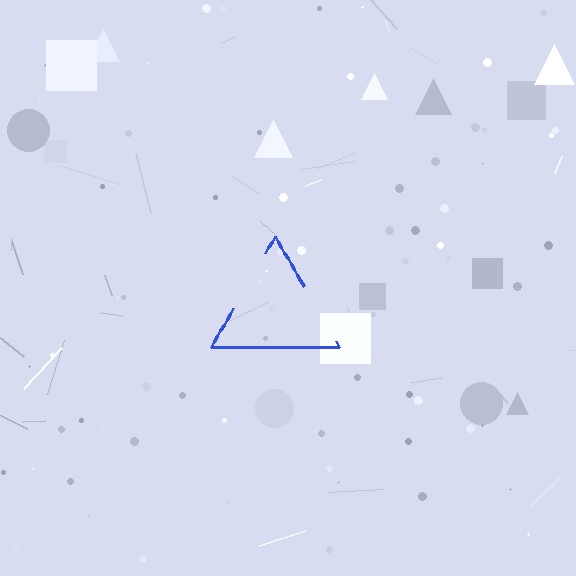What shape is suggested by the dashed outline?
The dashed outline suggests a triangle.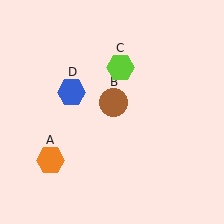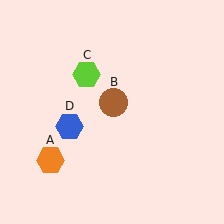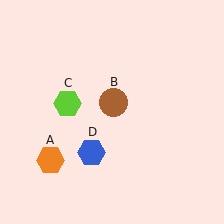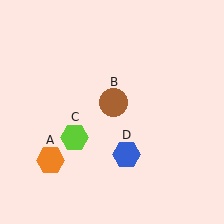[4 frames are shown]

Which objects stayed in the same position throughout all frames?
Orange hexagon (object A) and brown circle (object B) remained stationary.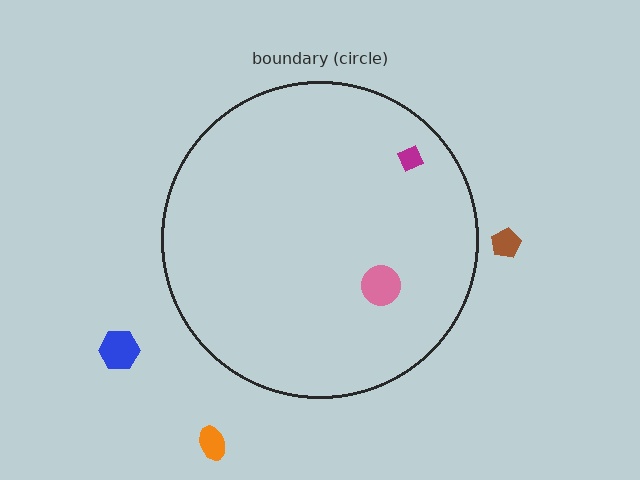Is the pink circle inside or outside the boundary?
Inside.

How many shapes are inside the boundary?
2 inside, 3 outside.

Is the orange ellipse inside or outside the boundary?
Outside.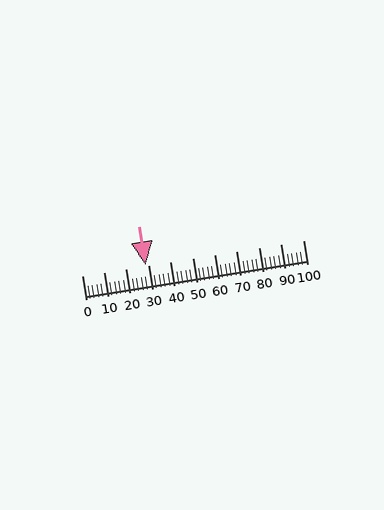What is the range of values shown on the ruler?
The ruler shows values from 0 to 100.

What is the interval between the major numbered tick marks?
The major tick marks are spaced 10 units apart.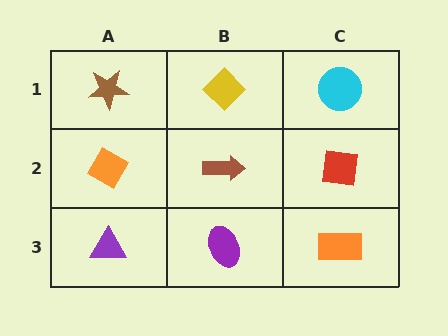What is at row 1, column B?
A yellow diamond.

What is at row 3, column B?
A purple ellipse.